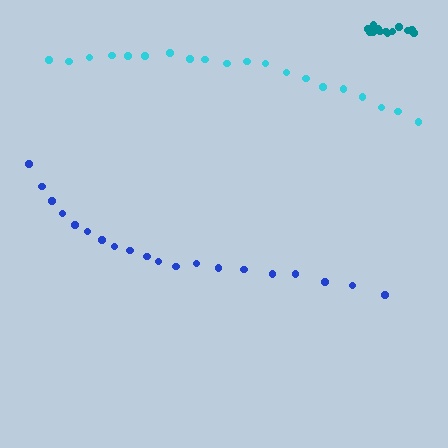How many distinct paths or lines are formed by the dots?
There are 3 distinct paths.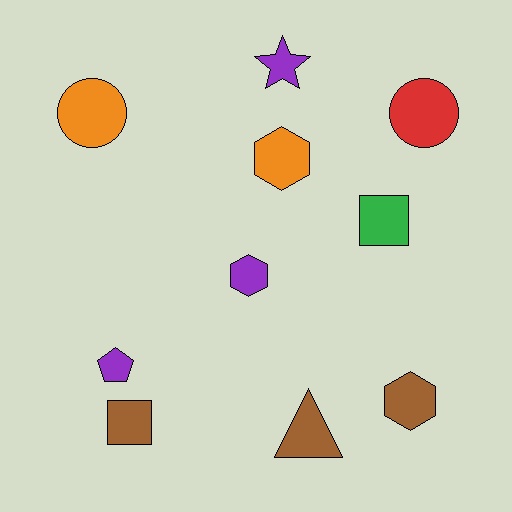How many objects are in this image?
There are 10 objects.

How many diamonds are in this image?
There are no diamonds.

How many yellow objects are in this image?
There are no yellow objects.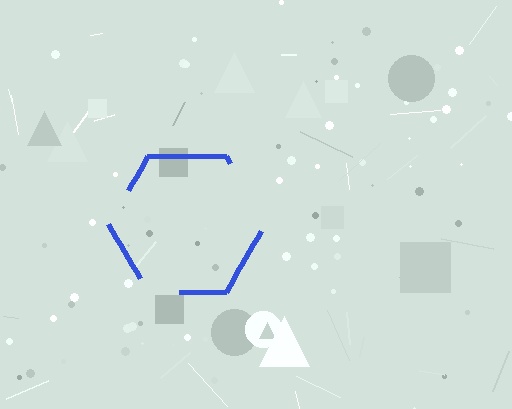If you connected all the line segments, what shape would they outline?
They would outline a hexagon.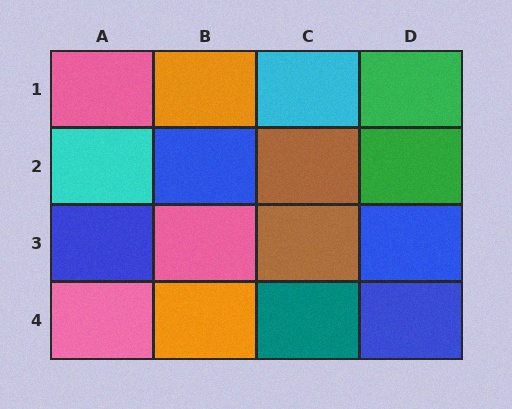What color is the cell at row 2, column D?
Green.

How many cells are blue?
4 cells are blue.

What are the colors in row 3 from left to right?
Blue, pink, brown, blue.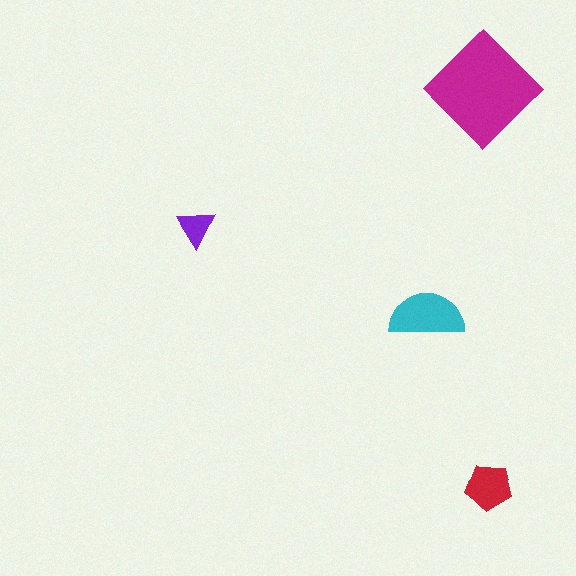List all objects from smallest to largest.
The purple triangle, the red pentagon, the cyan semicircle, the magenta diamond.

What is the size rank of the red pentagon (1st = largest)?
3rd.